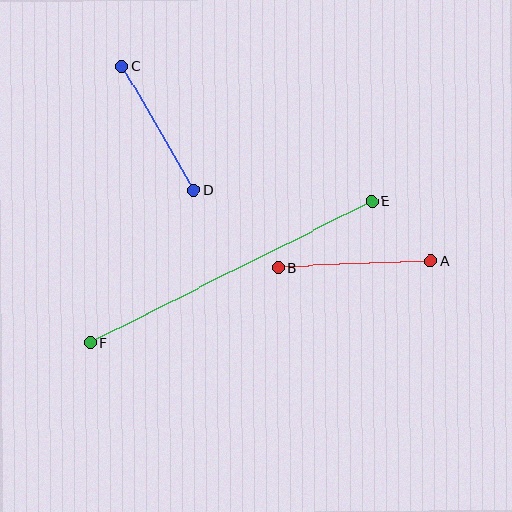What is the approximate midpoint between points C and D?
The midpoint is at approximately (158, 128) pixels.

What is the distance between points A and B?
The distance is approximately 153 pixels.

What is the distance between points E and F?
The distance is approximately 315 pixels.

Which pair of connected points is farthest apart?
Points E and F are farthest apart.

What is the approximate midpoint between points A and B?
The midpoint is at approximately (355, 264) pixels.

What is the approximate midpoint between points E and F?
The midpoint is at approximately (231, 272) pixels.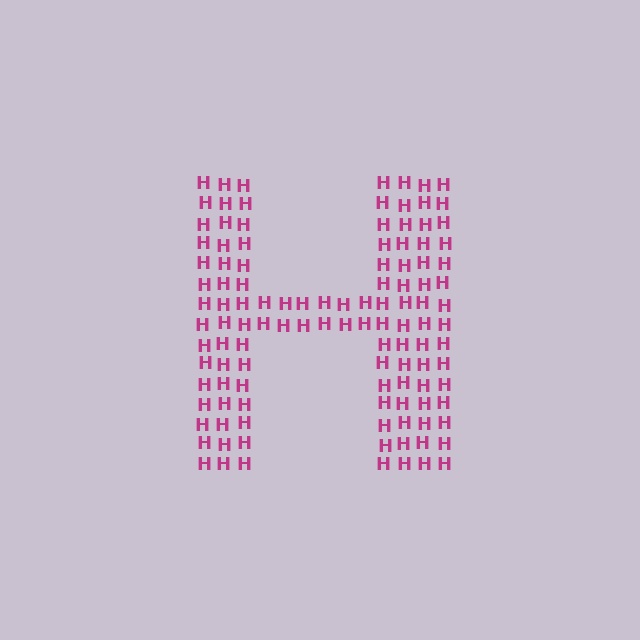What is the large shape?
The large shape is the letter H.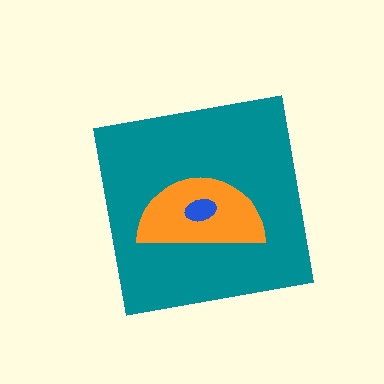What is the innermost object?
The blue ellipse.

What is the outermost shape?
The teal square.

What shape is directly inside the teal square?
The orange semicircle.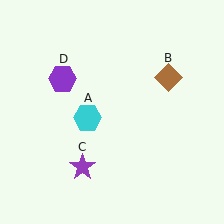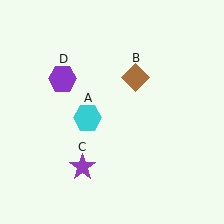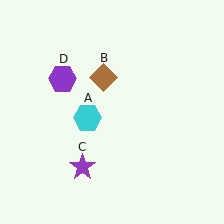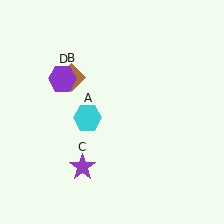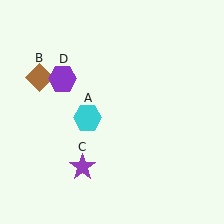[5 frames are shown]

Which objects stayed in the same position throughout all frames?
Cyan hexagon (object A) and purple star (object C) and purple hexagon (object D) remained stationary.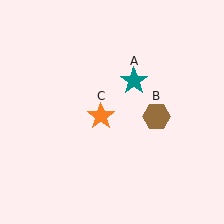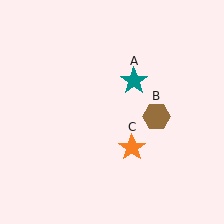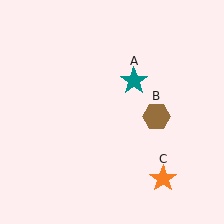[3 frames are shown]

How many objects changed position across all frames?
1 object changed position: orange star (object C).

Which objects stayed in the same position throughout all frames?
Teal star (object A) and brown hexagon (object B) remained stationary.